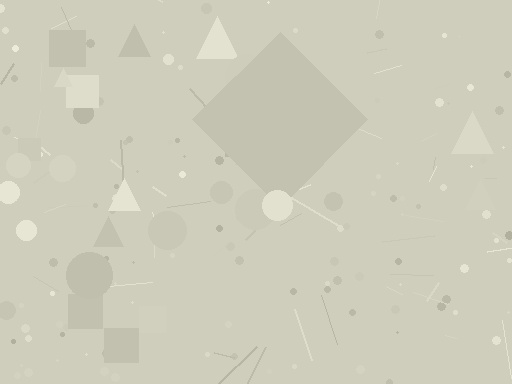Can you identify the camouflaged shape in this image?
The camouflaged shape is a diamond.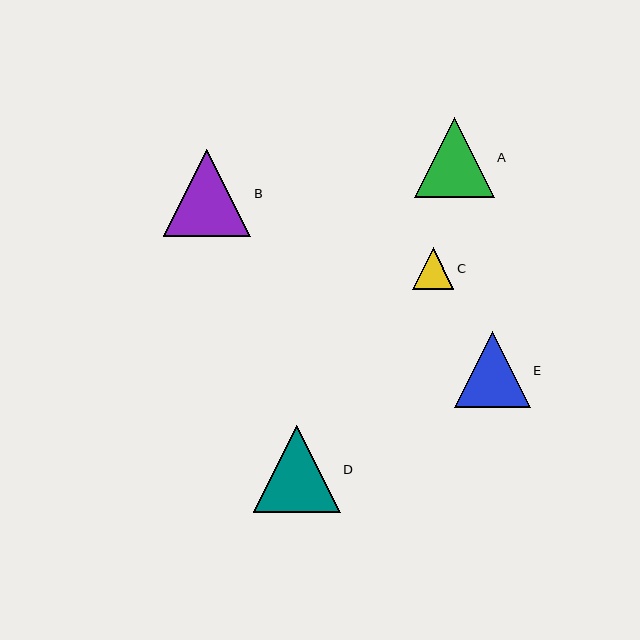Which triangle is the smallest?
Triangle C is the smallest with a size of approximately 41 pixels.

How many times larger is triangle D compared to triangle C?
Triangle D is approximately 2.1 times the size of triangle C.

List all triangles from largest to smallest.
From largest to smallest: B, D, A, E, C.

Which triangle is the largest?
Triangle B is the largest with a size of approximately 87 pixels.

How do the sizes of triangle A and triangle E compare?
Triangle A and triangle E are approximately the same size.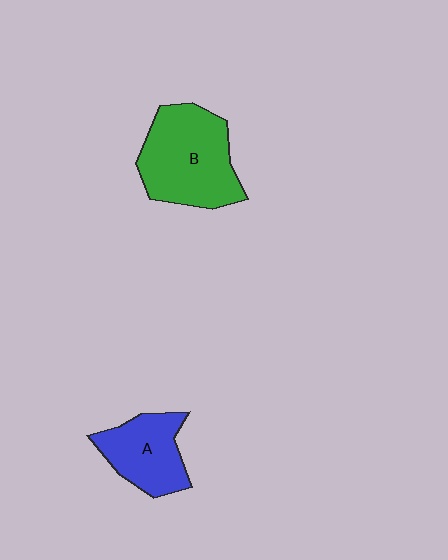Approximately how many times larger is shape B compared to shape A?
Approximately 1.5 times.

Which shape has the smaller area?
Shape A (blue).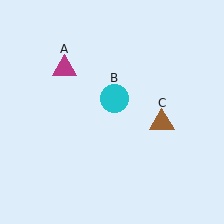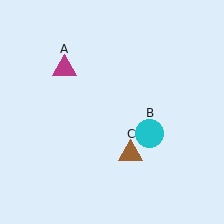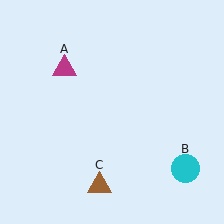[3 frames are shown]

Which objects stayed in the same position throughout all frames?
Magenta triangle (object A) remained stationary.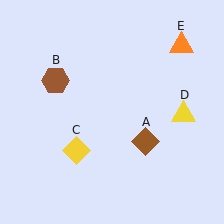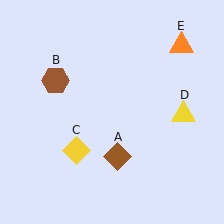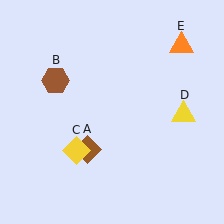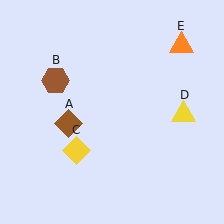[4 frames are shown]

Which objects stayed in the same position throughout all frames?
Brown hexagon (object B) and yellow diamond (object C) and yellow triangle (object D) and orange triangle (object E) remained stationary.